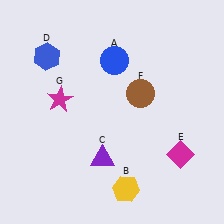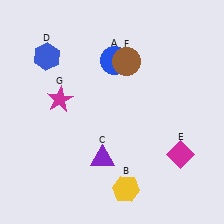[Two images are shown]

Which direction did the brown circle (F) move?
The brown circle (F) moved up.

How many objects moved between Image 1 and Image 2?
1 object moved between the two images.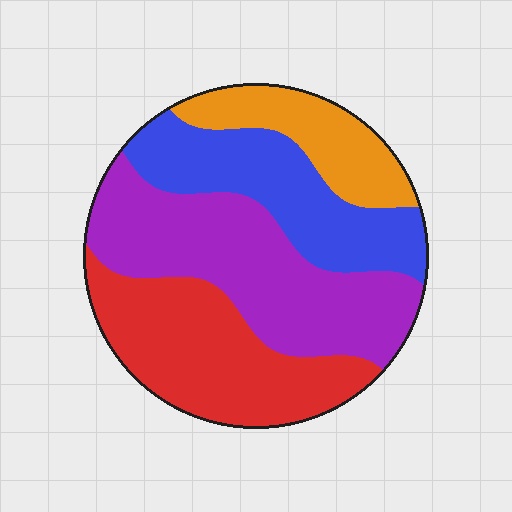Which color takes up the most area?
Purple, at roughly 35%.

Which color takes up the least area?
Orange, at roughly 15%.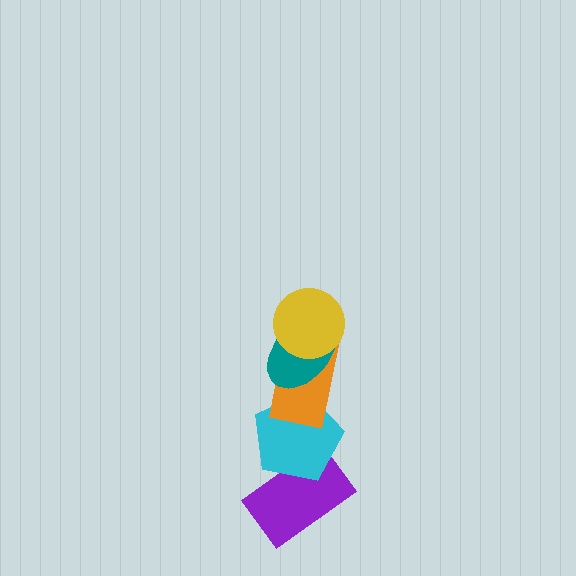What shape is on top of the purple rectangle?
The cyan pentagon is on top of the purple rectangle.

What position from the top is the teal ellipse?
The teal ellipse is 2nd from the top.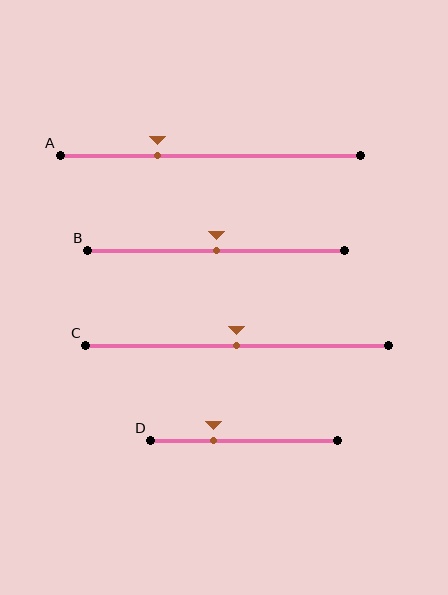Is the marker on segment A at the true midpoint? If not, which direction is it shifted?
No, the marker on segment A is shifted to the left by about 17% of the segment length.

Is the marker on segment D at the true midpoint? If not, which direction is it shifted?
No, the marker on segment D is shifted to the left by about 16% of the segment length.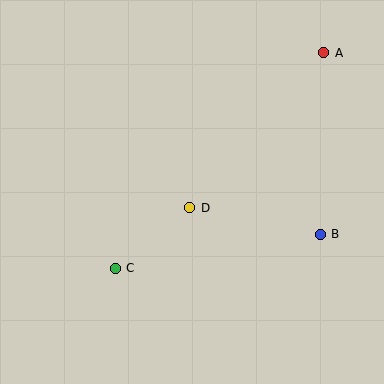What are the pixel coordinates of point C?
Point C is at (115, 268).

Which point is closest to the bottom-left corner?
Point C is closest to the bottom-left corner.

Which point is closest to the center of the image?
Point D at (190, 208) is closest to the center.